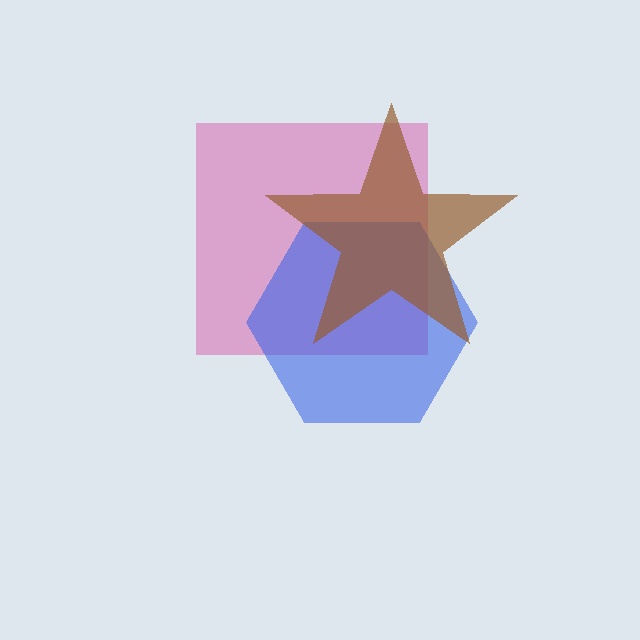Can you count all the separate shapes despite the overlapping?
Yes, there are 3 separate shapes.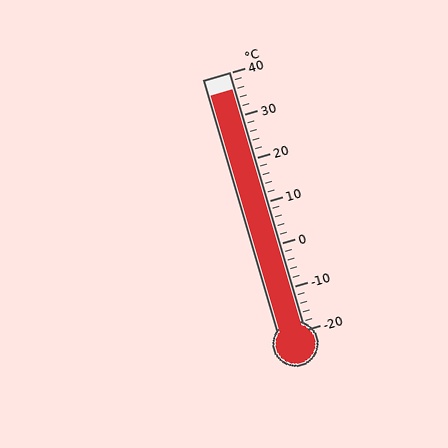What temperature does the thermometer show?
The thermometer shows approximately 36°C.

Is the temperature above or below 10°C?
The temperature is above 10°C.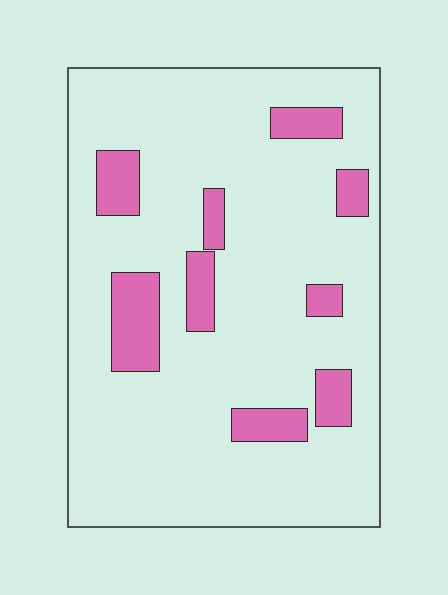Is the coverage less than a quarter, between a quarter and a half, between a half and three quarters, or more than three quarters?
Less than a quarter.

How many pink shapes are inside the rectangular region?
9.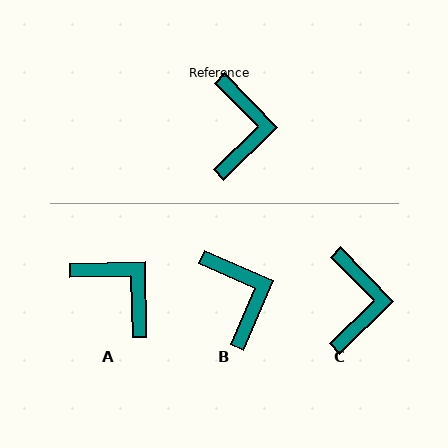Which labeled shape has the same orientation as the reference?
C.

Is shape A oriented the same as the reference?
No, it is off by about 47 degrees.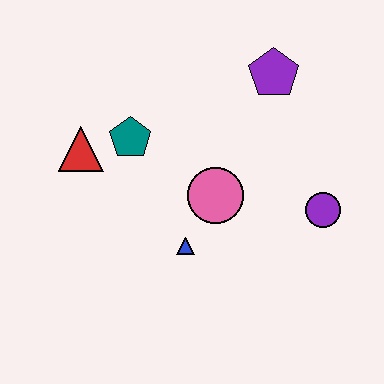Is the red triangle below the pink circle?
No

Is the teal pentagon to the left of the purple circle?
Yes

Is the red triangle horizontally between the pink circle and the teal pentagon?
No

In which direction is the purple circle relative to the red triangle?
The purple circle is to the right of the red triangle.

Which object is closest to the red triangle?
The teal pentagon is closest to the red triangle.